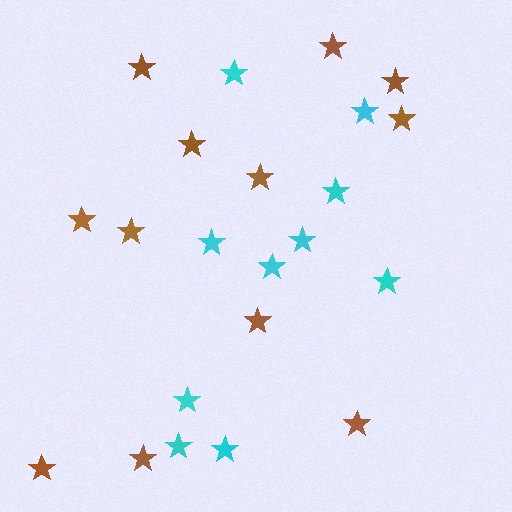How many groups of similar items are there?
There are 2 groups: one group of brown stars (12) and one group of cyan stars (10).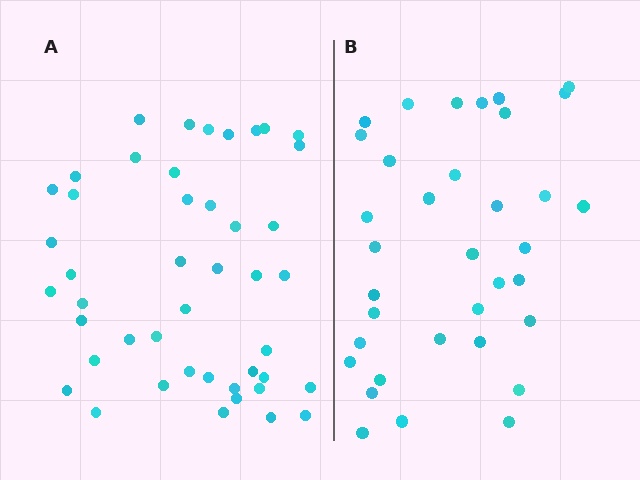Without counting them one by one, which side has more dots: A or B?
Region A (the left region) has more dots.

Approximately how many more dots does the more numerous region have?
Region A has roughly 10 or so more dots than region B.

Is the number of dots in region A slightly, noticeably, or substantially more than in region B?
Region A has noticeably more, but not dramatically so. The ratio is roughly 1.3 to 1.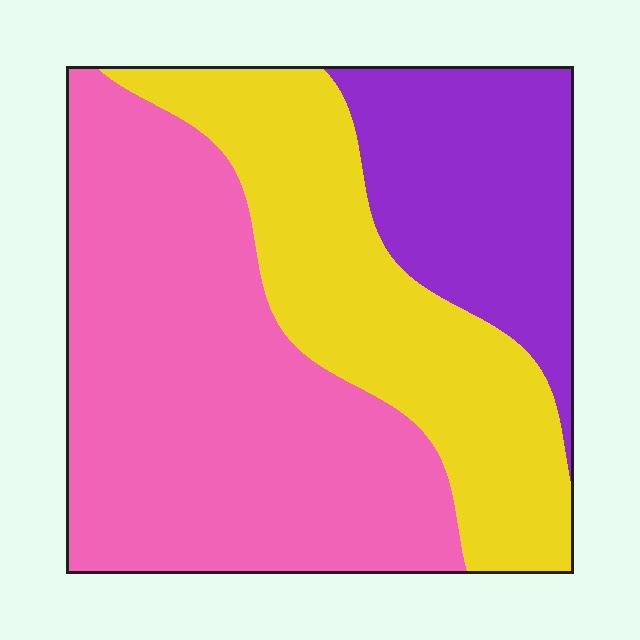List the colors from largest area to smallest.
From largest to smallest: pink, yellow, purple.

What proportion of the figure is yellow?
Yellow takes up about one third (1/3) of the figure.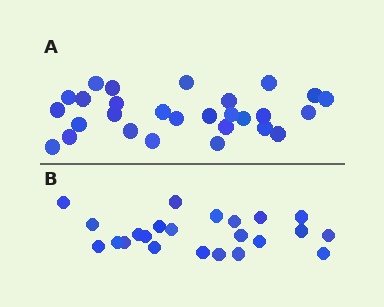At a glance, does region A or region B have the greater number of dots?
Region A (the top region) has more dots.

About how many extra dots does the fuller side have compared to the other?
Region A has about 5 more dots than region B.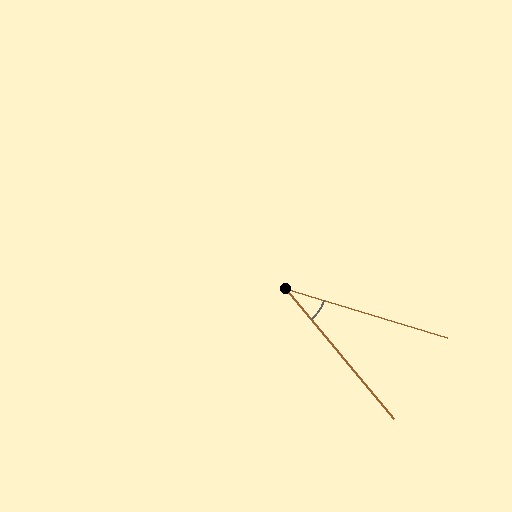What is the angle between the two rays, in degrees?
Approximately 33 degrees.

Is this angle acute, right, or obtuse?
It is acute.